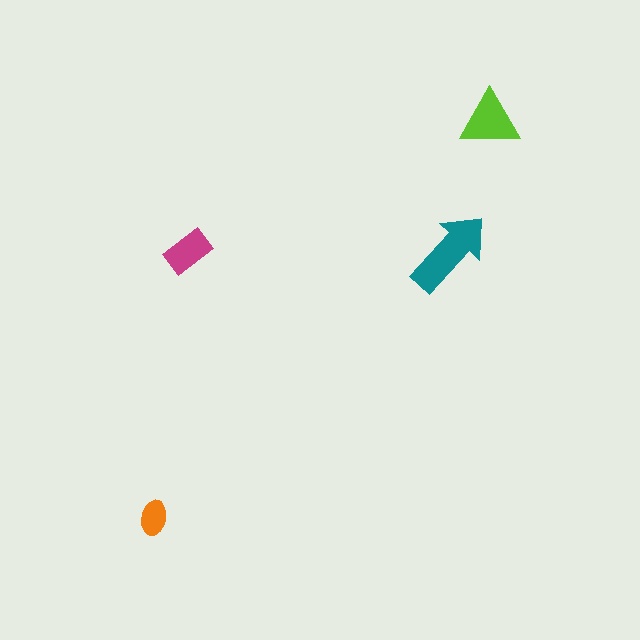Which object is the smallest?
The orange ellipse.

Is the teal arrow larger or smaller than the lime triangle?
Larger.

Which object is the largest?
The teal arrow.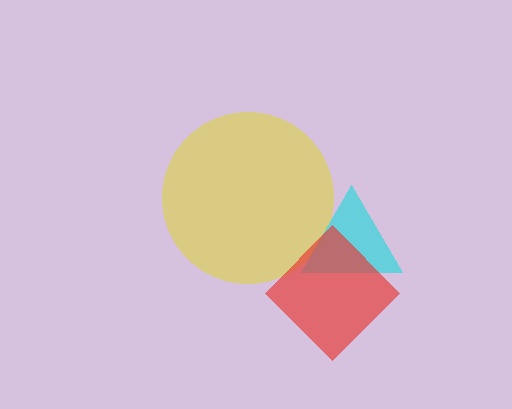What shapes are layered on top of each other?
The layered shapes are: a yellow circle, a cyan triangle, a red diamond.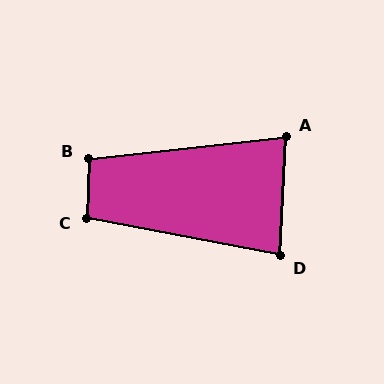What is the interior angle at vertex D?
Approximately 82 degrees (acute).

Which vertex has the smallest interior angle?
A, at approximately 81 degrees.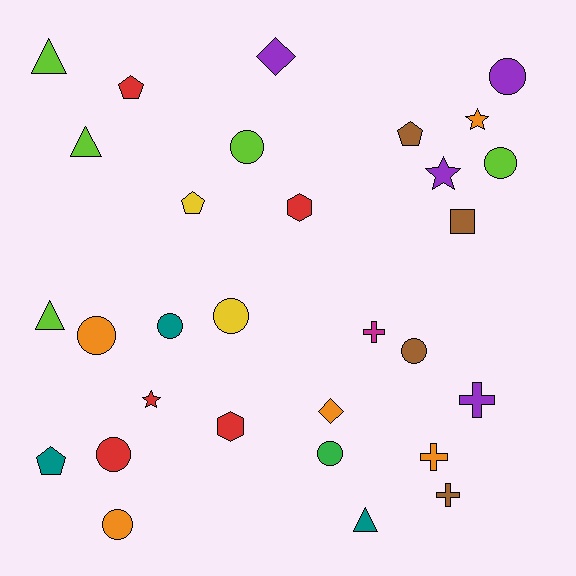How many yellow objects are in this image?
There are 2 yellow objects.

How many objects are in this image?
There are 30 objects.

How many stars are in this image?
There are 3 stars.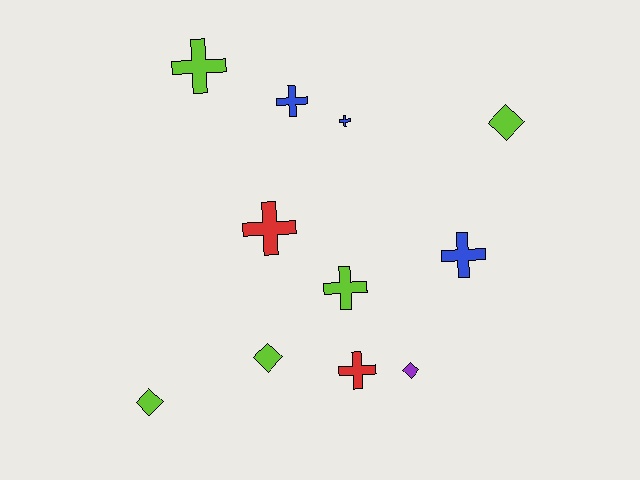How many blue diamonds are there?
There are no blue diamonds.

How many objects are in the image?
There are 11 objects.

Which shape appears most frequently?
Cross, with 7 objects.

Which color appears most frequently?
Lime, with 5 objects.